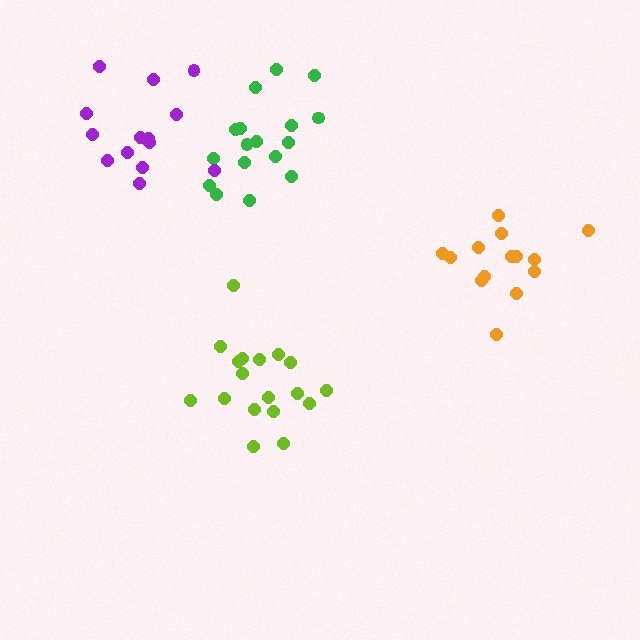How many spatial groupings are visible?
There are 4 spatial groupings.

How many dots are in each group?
Group 1: 17 dots, Group 2: 14 dots, Group 3: 18 dots, Group 4: 14 dots (63 total).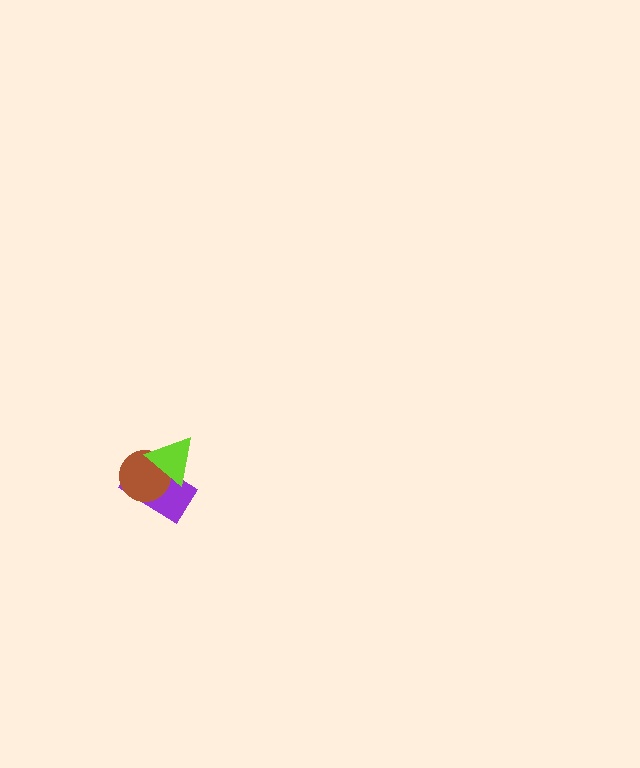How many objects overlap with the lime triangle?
2 objects overlap with the lime triangle.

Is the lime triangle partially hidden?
No, no other shape covers it.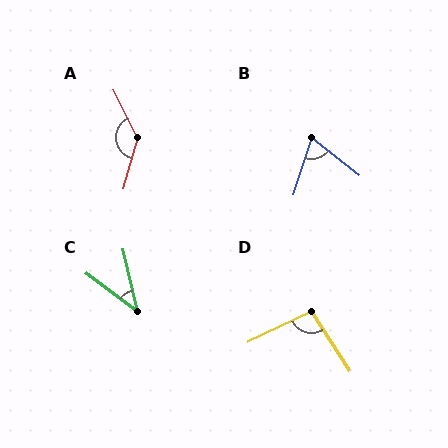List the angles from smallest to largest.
C (41°), B (69°), D (97°), A (138°).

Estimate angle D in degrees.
Approximately 97 degrees.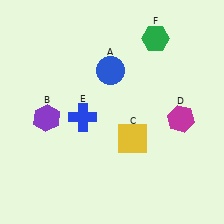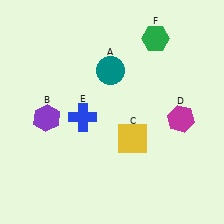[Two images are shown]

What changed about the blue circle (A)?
In Image 1, A is blue. In Image 2, it changed to teal.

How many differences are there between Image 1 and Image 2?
There is 1 difference between the two images.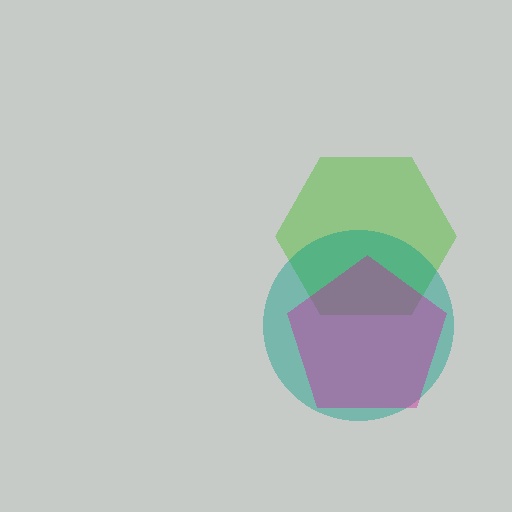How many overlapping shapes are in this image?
There are 3 overlapping shapes in the image.